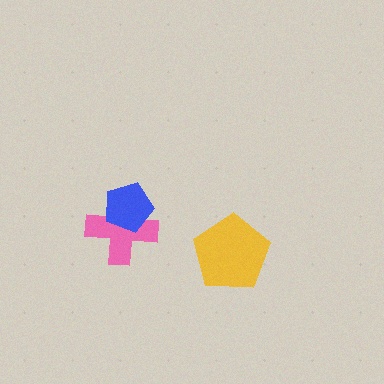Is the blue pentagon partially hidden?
No, no other shape covers it.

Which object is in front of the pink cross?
The blue pentagon is in front of the pink cross.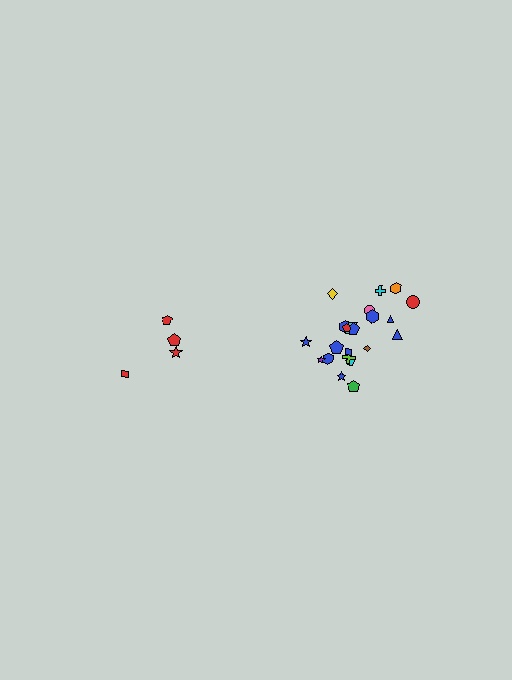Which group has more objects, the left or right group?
The right group.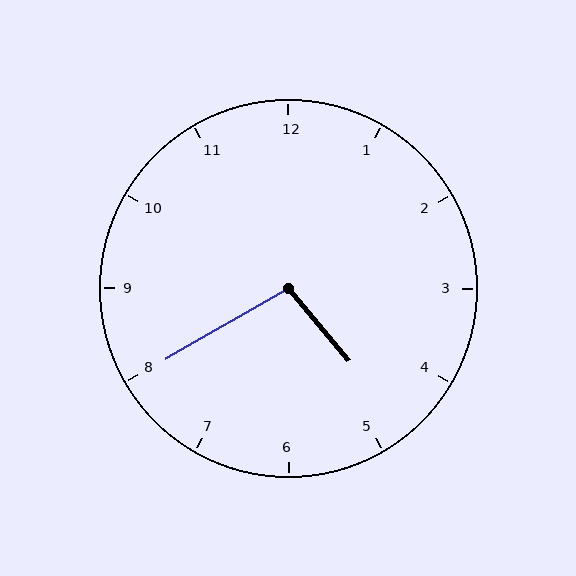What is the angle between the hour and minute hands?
Approximately 100 degrees.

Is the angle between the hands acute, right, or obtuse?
It is obtuse.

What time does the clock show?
4:40.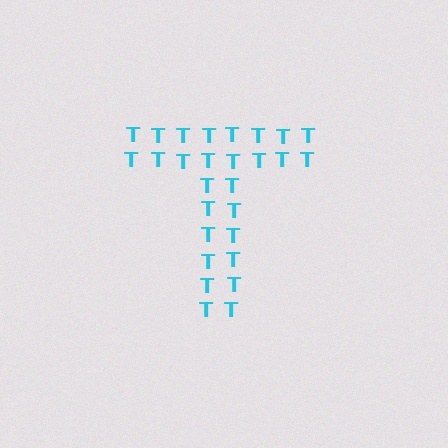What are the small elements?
The small elements are letter T's.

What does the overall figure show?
The overall figure shows the letter T.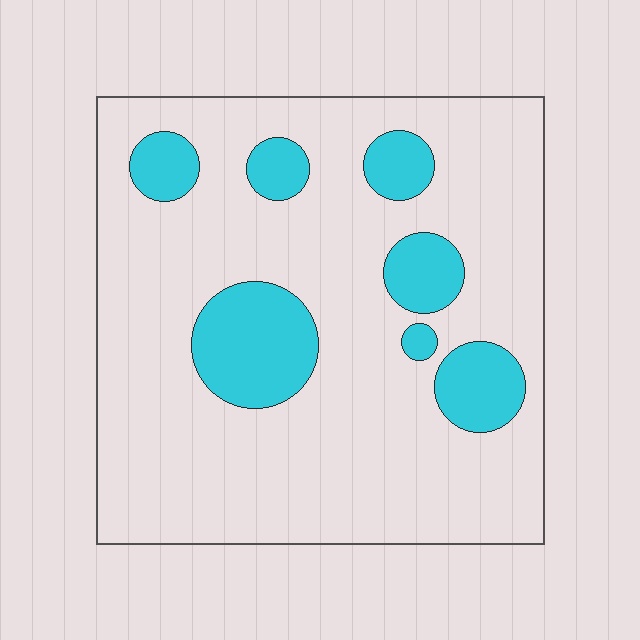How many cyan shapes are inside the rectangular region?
7.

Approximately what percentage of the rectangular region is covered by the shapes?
Approximately 20%.